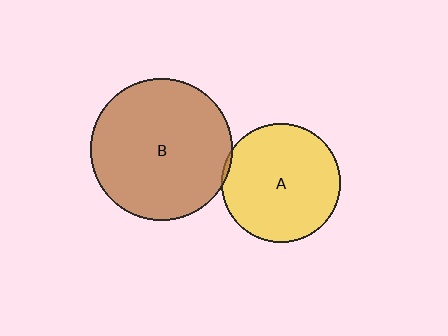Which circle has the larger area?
Circle B (brown).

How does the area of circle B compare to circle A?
Approximately 1.4 times.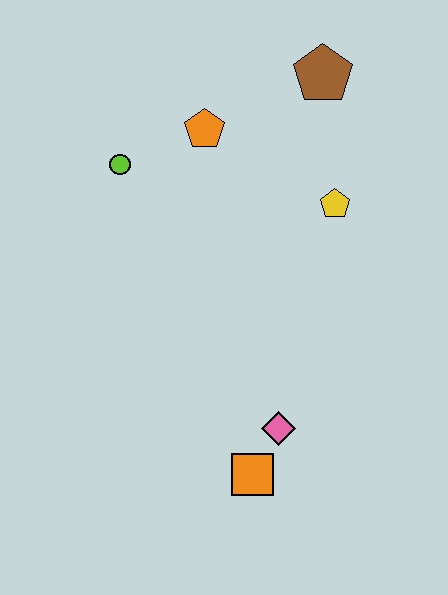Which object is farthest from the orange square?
The brown pentagon is farthest from the orange square.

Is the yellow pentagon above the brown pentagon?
No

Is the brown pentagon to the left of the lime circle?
No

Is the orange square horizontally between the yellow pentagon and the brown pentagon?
No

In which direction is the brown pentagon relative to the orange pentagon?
The brown pentagon is to the right of the orange pentagon.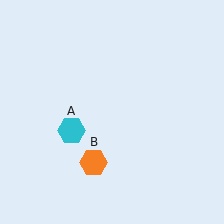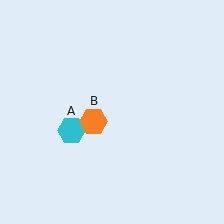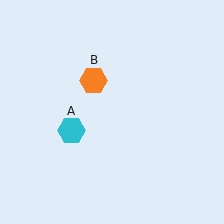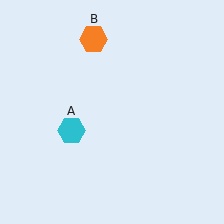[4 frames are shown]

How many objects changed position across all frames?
1 object changed position: orange hexagon (object B).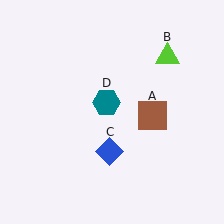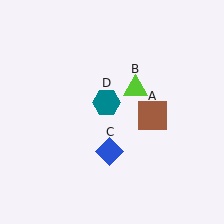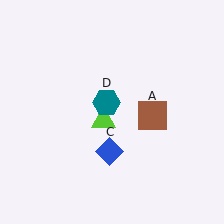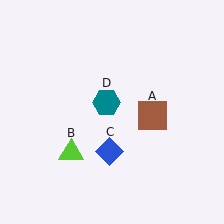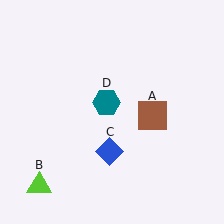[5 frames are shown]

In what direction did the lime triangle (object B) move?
The lime triangle (object B) moved down and to the left.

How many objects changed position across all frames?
1 object changed position: lime triangle (object B).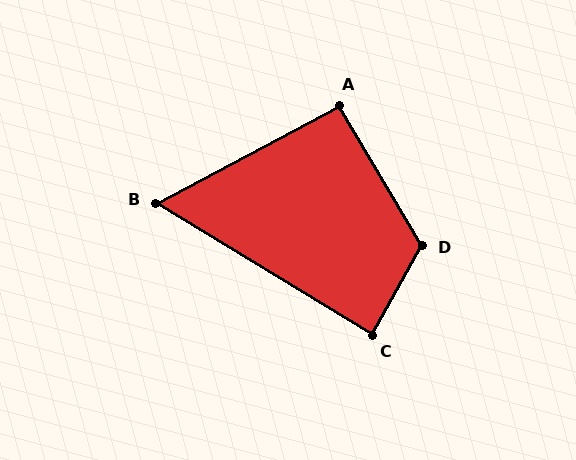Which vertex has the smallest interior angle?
B, at approximately 59 degrees.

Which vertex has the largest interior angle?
D, at approximately 121 degrees.